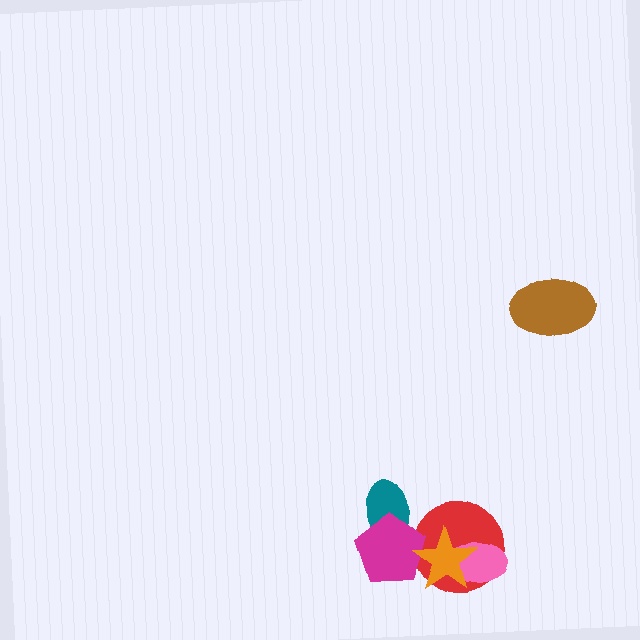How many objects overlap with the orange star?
3 objects overlap with the orange star.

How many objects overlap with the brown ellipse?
0 objects overlap with the brown ellipse.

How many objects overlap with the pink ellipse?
2 objects overlap with the pink ellipse.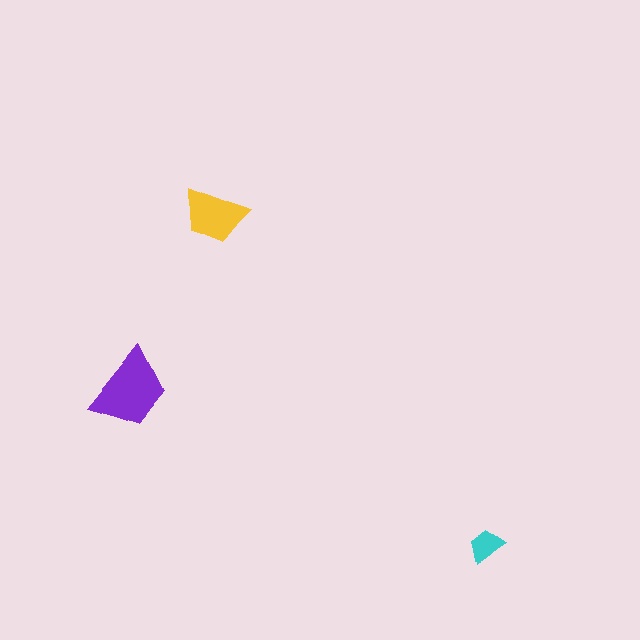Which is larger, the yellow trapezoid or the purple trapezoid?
The purple one.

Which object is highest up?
The yellow trapezoid is topmost.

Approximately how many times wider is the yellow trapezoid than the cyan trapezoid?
About 2 times wider.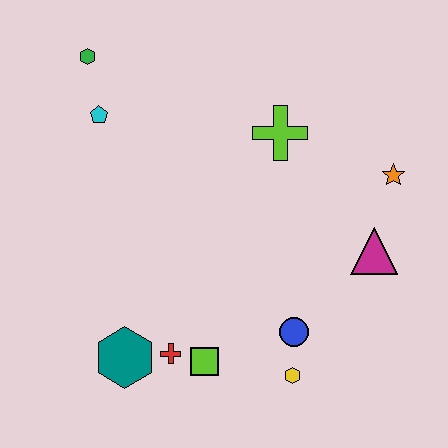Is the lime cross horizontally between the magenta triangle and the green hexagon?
Yes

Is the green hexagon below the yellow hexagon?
No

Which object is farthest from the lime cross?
The teal hexagon is farthest from the lime cross.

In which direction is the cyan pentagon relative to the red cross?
The cyan pentagon is above the red cross.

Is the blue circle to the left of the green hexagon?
No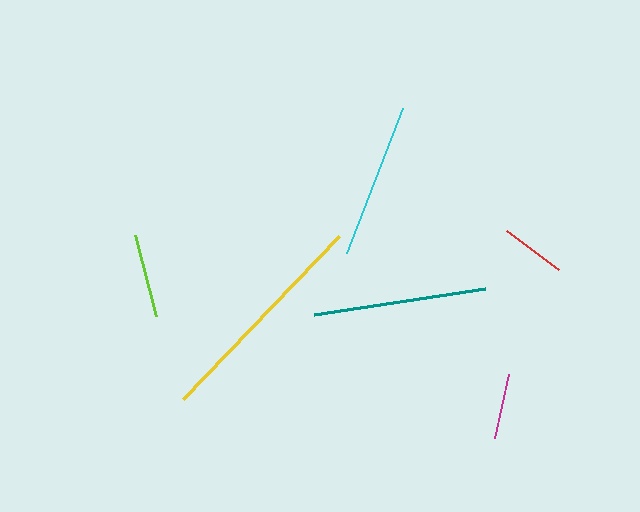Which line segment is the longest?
The yellow line is the longest at approximately 226 pixels.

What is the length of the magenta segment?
The magenta segment is approximately 65 pixels long.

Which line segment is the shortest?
The red line is the shortest at approximately 65 pixels.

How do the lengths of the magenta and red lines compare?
The magenta and red lines are approximately the same length.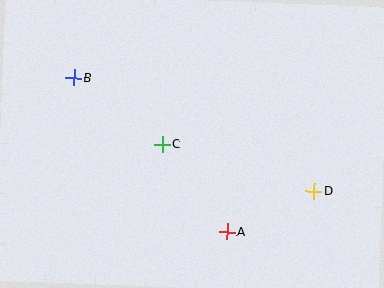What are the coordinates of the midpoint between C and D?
The midpoint between C and D is at (238, 168).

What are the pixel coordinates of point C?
Point C is at (162, 144).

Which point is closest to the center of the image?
Point C at (162, 144) is closest to the center.